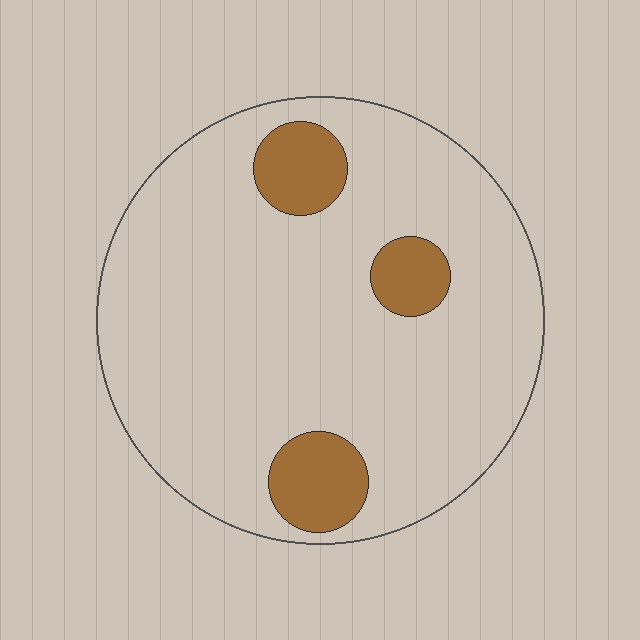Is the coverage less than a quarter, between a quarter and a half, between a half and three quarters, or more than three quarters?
Less than a quarter.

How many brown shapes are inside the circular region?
3.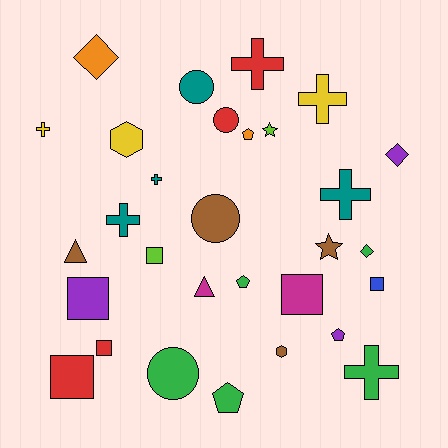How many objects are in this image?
There are 30 objects.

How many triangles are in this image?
There are 2 triangles.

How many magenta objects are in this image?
There are 2 magenta objects.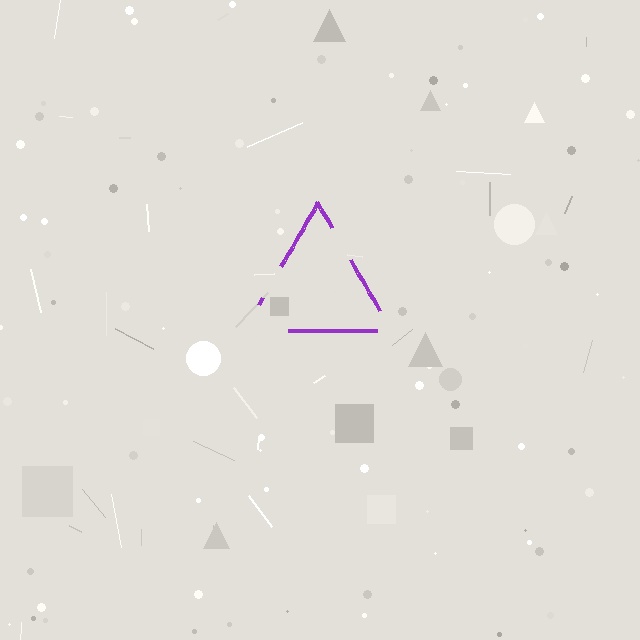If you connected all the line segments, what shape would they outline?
They would outline a triangle.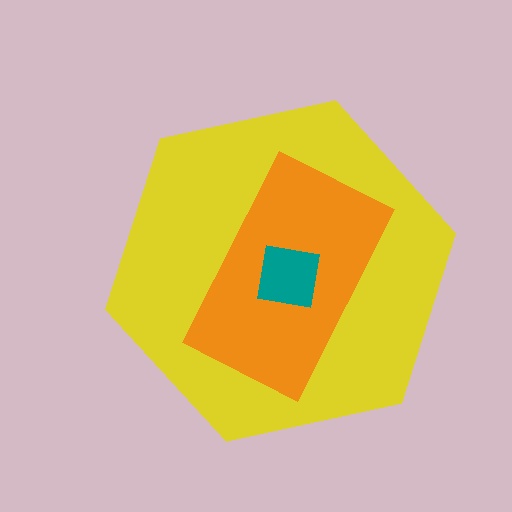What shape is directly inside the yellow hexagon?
The orange rectangle.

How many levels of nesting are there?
3.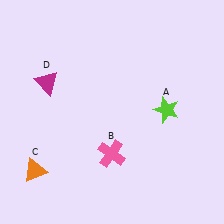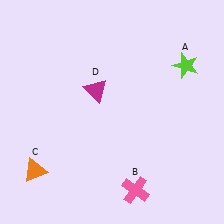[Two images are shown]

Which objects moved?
The objects that moved are: the lime star (A), the pink cross (B), the magenta triangle (D).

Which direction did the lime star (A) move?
The lime star (A) moved up.